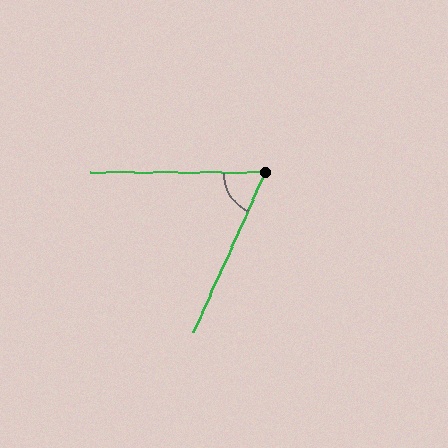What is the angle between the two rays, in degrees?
Approximately 66 degrees.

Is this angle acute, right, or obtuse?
It is acute.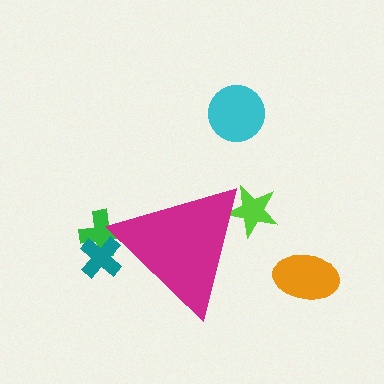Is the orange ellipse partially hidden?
No, the orange ellipse is fully visible.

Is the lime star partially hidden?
Yes, the lime star is partially hidden behind the magenta triangle.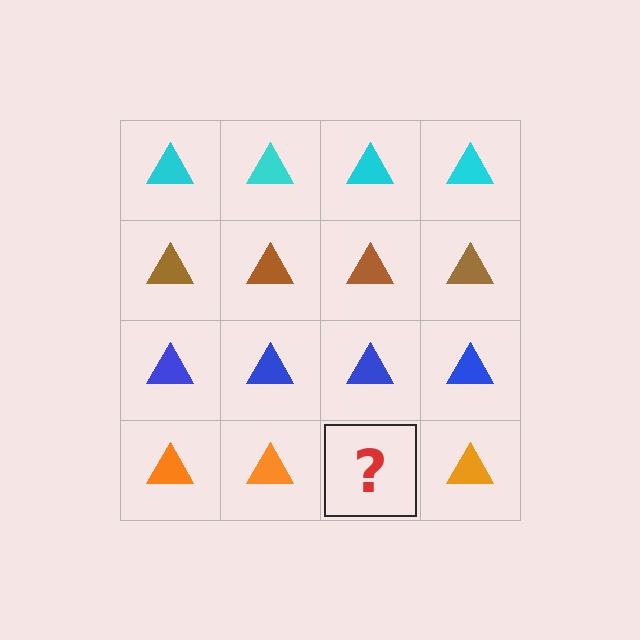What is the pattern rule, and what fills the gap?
The rule is that each row has a consistent color. The gap should be filled with an orange triangle.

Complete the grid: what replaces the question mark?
The question mark should be replaced with an orange triangle.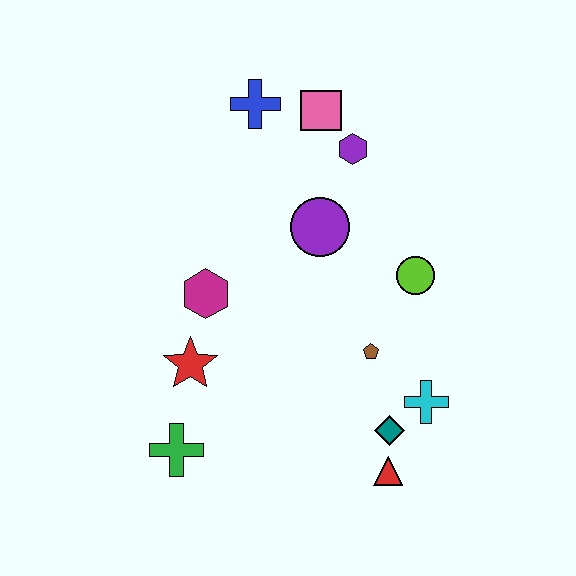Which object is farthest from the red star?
The pink square is farthest from the red star.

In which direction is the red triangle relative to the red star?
The red triangle is to the right of the red star.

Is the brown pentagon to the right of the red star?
Yes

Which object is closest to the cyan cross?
The teal diamond is closest to the cyan cross.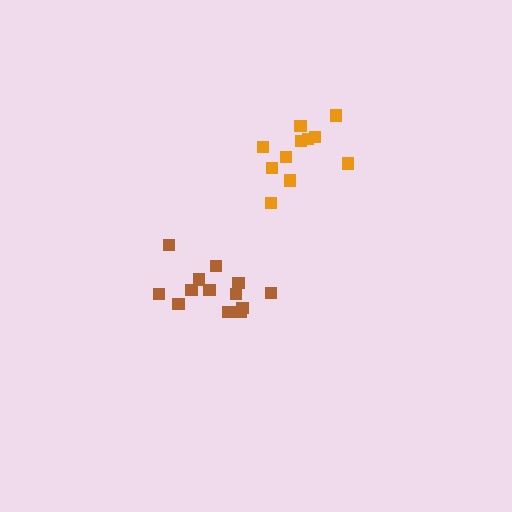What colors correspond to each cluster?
The clusters are colored: orange, brown.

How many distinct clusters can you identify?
There are 2 distinct clusters.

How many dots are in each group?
Group 1: 11 dots, Group 2: 13 dots (24 total).